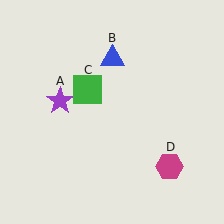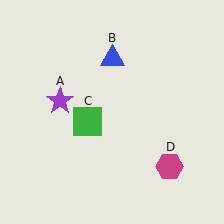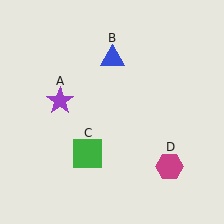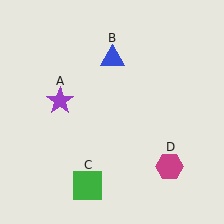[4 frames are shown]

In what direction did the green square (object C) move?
The green square (object C) moved down.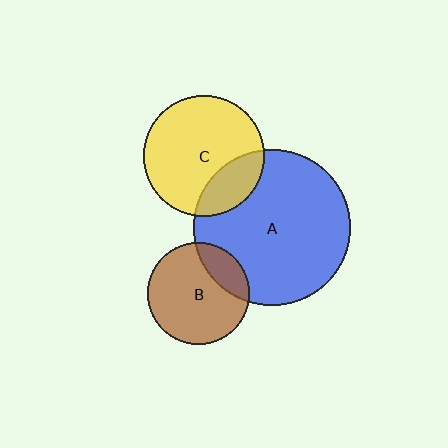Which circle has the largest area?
Circle A (blue).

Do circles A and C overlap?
Yes.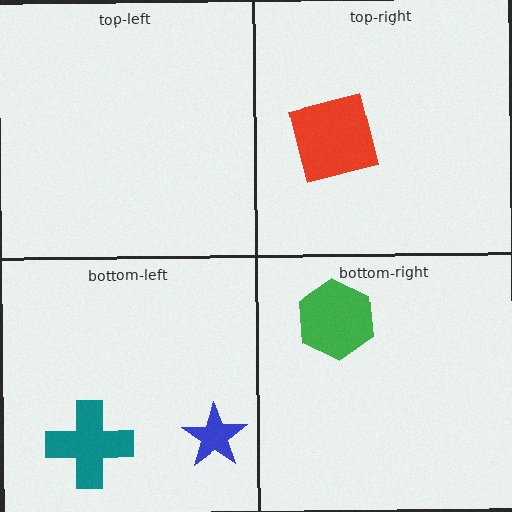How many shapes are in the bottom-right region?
1.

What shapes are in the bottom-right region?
The green hexagon.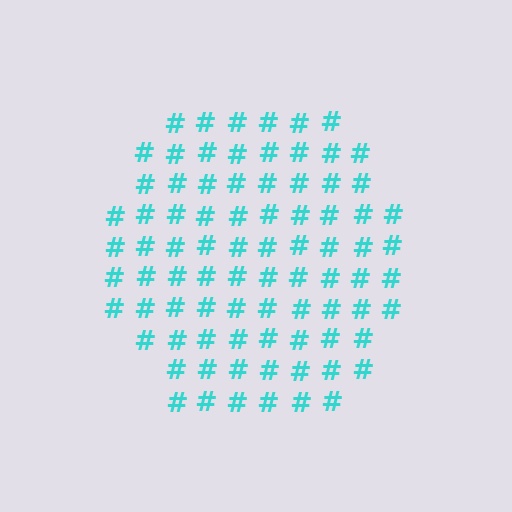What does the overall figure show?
The overall figure shows a hexagon.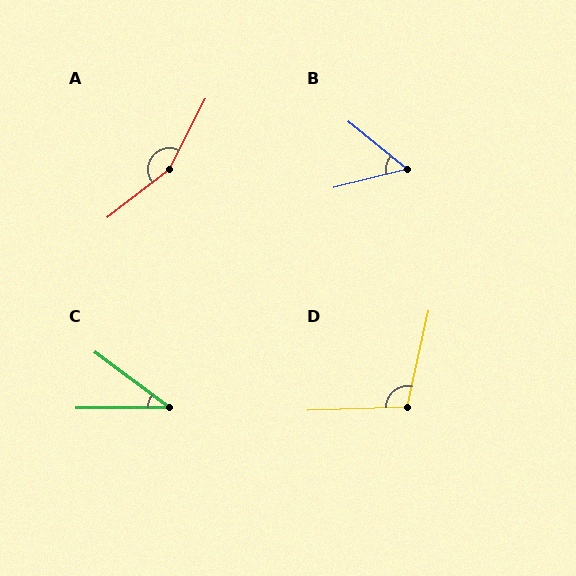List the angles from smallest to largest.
C (37°), B (53°), D (105°), A (155°).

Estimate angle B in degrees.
Approximately 53 degrees.